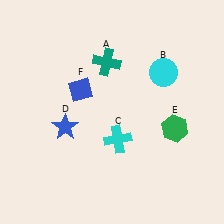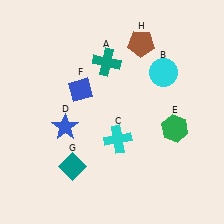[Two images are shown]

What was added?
A teal diamond (G), a brown pentagon (H) were added in Image 2.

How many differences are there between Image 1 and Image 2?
There are 2 differences between the two images.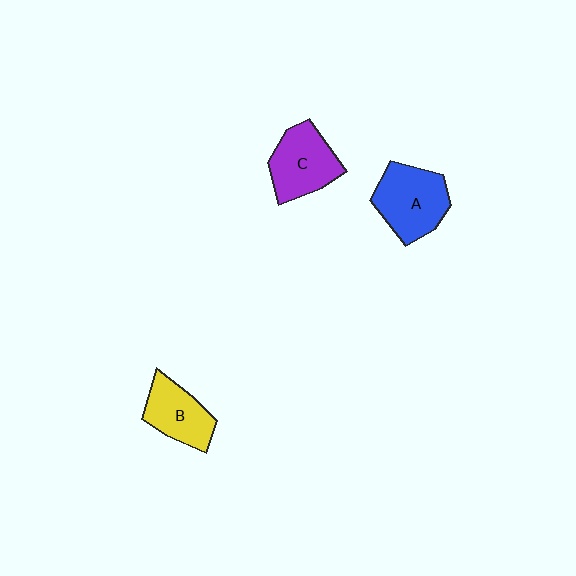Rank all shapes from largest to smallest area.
From largest to smallest: A (blue), C (purple), B (yellow).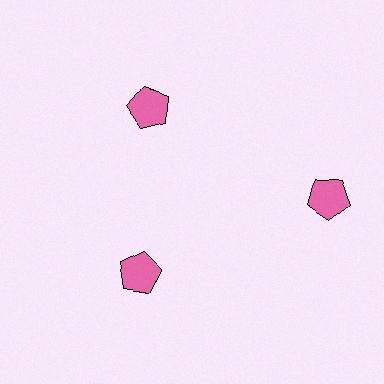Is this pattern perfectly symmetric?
No. The 3 pink pentagons are arranged in a ring, but one element near the 3 o'clock position is pushed outward from the center, breaking the 3-fold rotational symmetry.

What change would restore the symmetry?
The symmetry would be restored by moving it inward, back onto the ring so that all 3 pentagons sit at equal angles and equal distance from the center.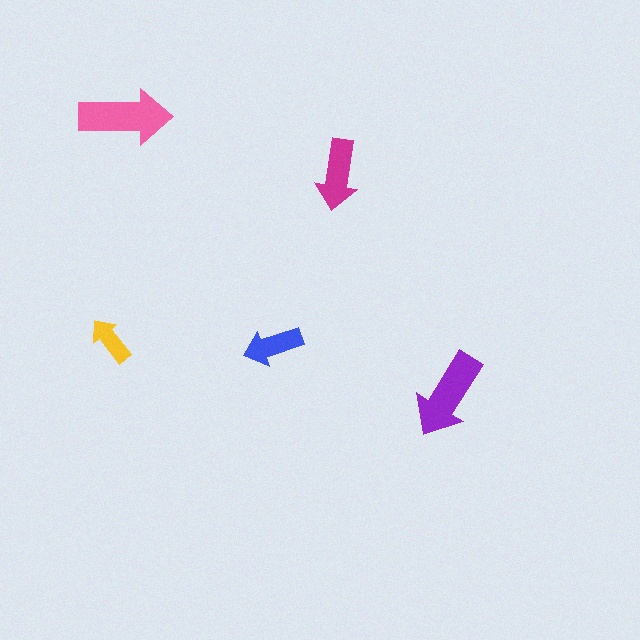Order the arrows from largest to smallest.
the pink one, the purple one, the magenta one, the blue one, the yellow one.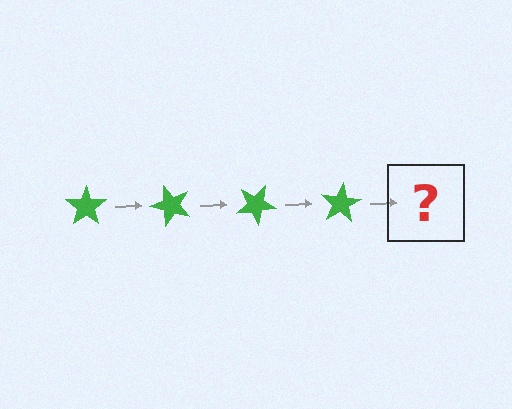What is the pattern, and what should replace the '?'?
The pattern is that the star rotates 50 degrees each step. The '?' should be a green star rotated 200 degrees.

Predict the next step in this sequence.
The next step is a green star rotated 200 degrees.